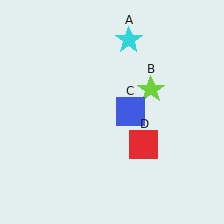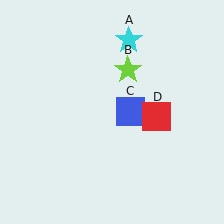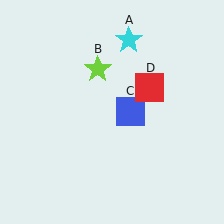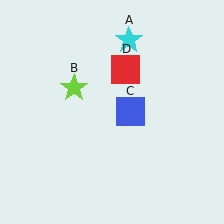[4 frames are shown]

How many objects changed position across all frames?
2 objects changed position: lime star (object B), red square (object D).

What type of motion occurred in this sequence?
The lime star (object B), red square (object D) rotated counterclockwise around the center of the scene.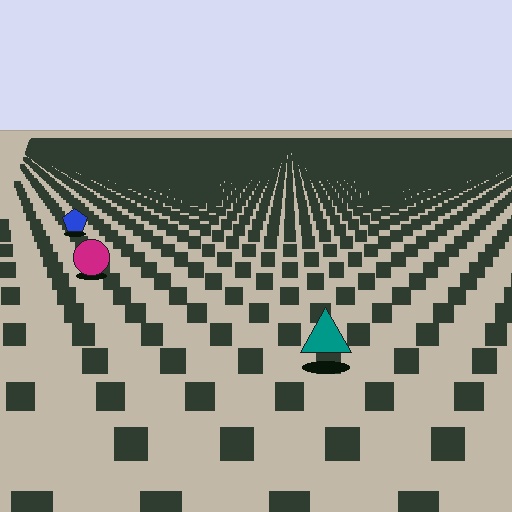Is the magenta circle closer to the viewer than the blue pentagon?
Yes. The magenta circle is closer — you can tell from the texture gradient: the ground texture is coarser near it.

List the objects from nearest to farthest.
From nearest to farthest: the teal triangle, the magenta circle, the blue pentagon.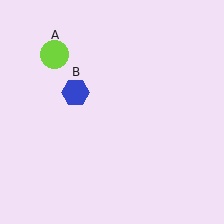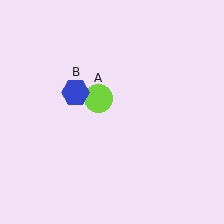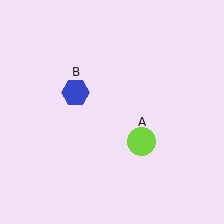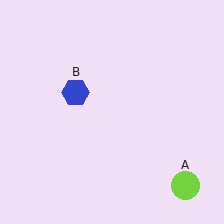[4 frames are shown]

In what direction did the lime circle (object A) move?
The lime circle (object A) moved down and to the right.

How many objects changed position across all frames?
1 object changed position: lime circle (object A).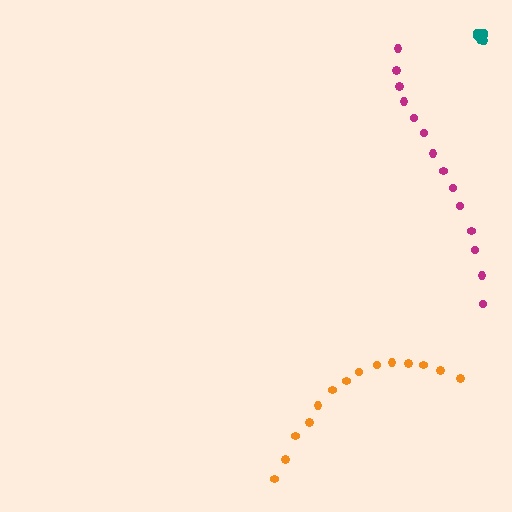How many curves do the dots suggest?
There are 3 distinct paths.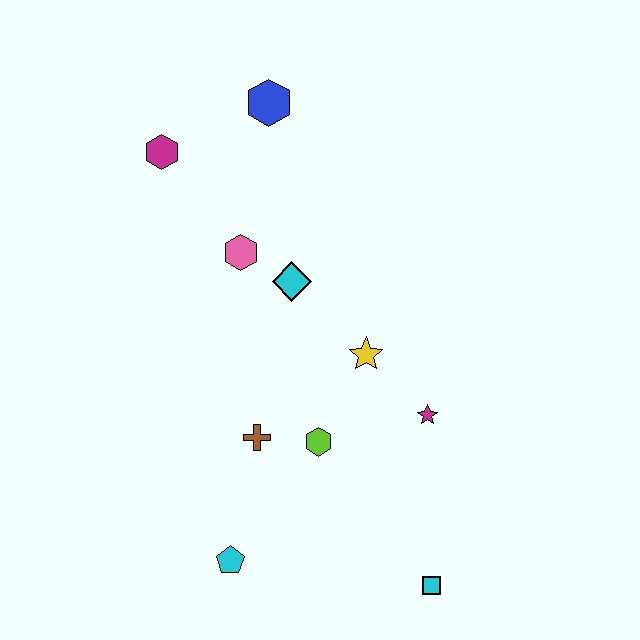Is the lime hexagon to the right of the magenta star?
No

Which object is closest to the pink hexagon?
The cyan diamond is closest to the pink hexagon.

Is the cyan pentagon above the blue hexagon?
No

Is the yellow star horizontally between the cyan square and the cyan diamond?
Yes